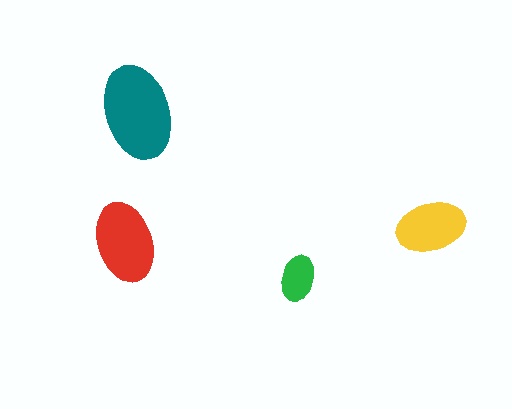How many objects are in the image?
There are 4 objects in the image.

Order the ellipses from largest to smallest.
the teal one, the red one, the yellow one, the green one.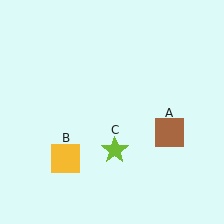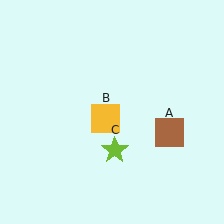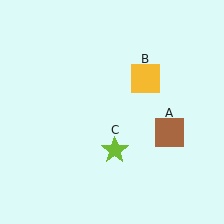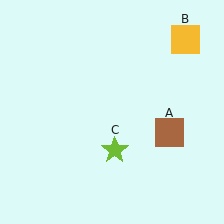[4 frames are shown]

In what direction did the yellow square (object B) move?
The yellow square (object B) moved up and to the right.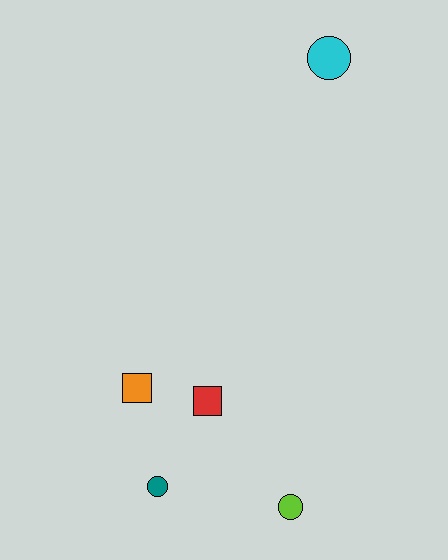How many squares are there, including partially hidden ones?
There are 2 squares.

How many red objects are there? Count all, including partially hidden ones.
There is 1 red object.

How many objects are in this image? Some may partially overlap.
There are 5 objects.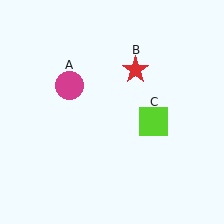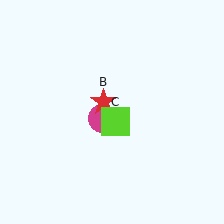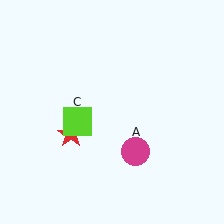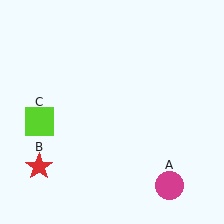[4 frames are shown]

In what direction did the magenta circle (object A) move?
The magenta circle (object A) moved down and to the right.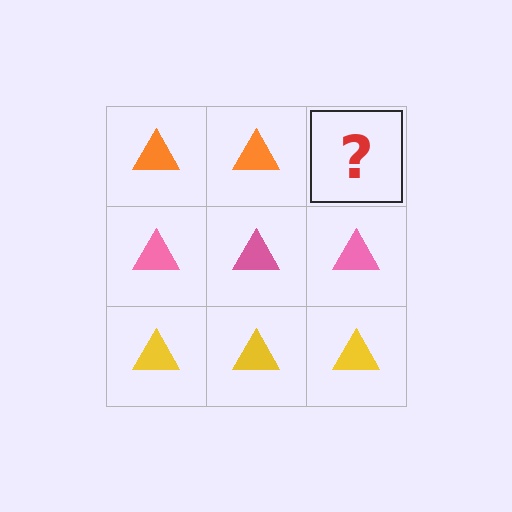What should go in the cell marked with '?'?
The missing cell should contain an orange triangle.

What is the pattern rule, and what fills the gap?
The rule is that each row has a consistent color. The gap should be filled with an orange triangle.